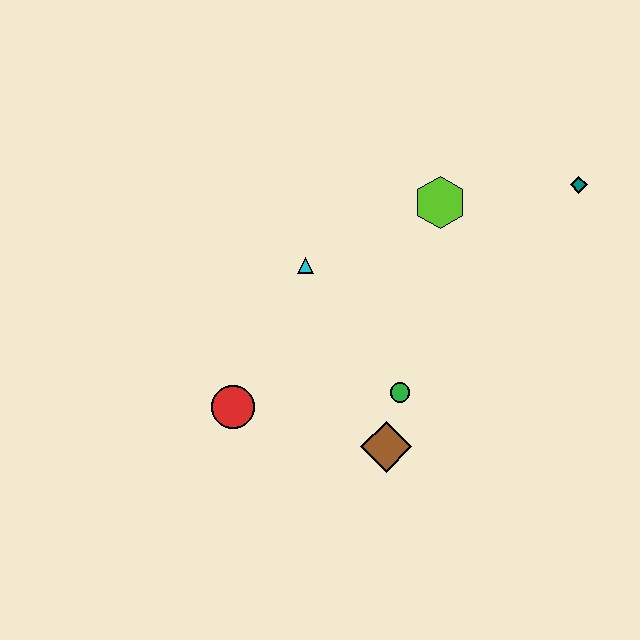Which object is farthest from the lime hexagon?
The red circle is farthest from the lime hexagon.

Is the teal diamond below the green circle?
No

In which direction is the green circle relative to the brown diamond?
The green circle is above the brown diamond.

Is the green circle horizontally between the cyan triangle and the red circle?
No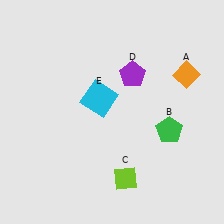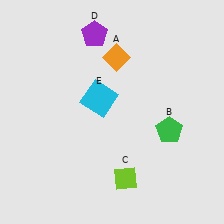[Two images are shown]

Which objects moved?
The objects that moved are: the orange diamond (A), the purple pentagon (D).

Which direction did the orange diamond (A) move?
The orange diamond (A) moved left.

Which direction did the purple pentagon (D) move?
The purple pentagon (D) moved up.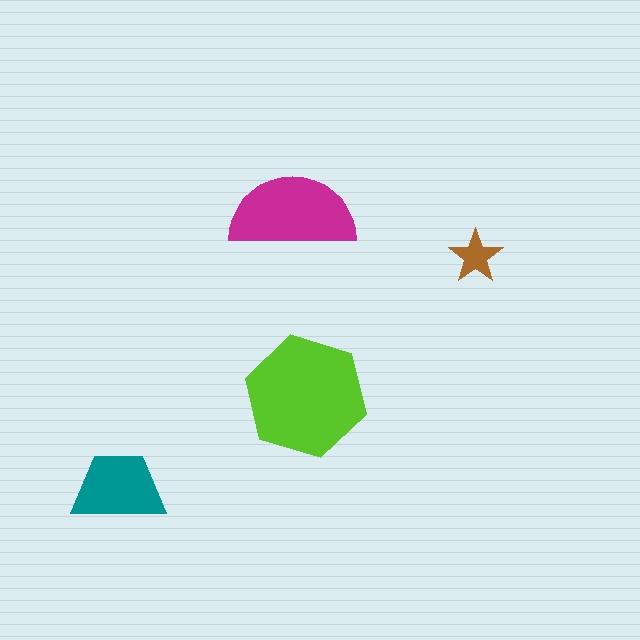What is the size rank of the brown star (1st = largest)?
4th.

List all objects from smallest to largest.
The brown star, the teal trapezoid, the magenta semicircle, the lime hexagon.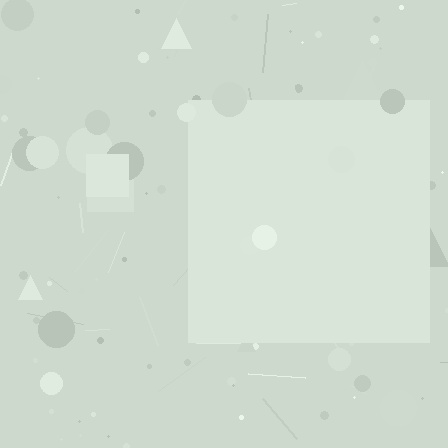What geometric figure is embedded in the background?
A square is embedded in the background.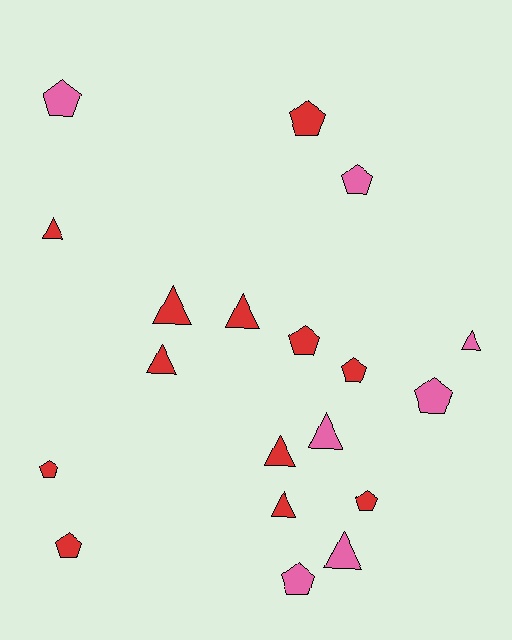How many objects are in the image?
There are 19 objects.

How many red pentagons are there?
There are 6 red pentagons.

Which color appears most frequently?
Red, with 12 objects.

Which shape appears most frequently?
Pentagon, with 10 objects.